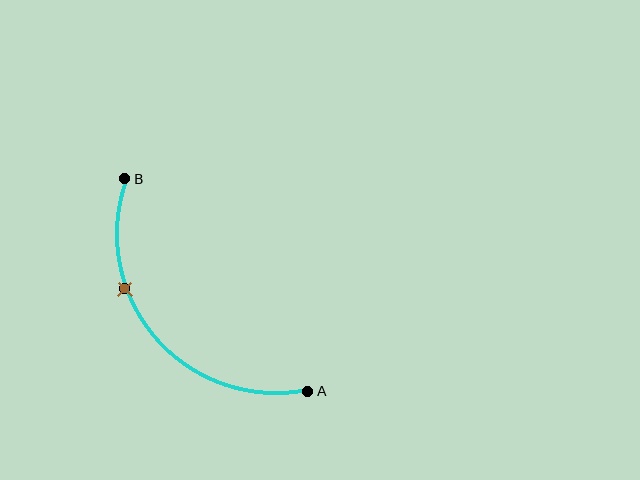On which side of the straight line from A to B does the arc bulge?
The arc bulges below and to the left of the straight line connecting A and B.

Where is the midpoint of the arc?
The arc midpoint is the point on the curve farthest from the straight line joining A and B. It sits below and to the left of that line.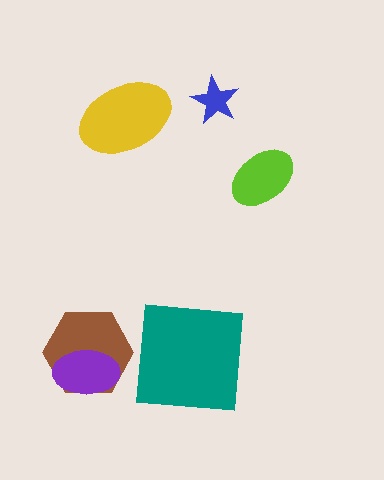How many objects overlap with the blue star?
0 objects overlap with the blue star.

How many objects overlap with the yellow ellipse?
0 objects overlap with the yellow ellipse.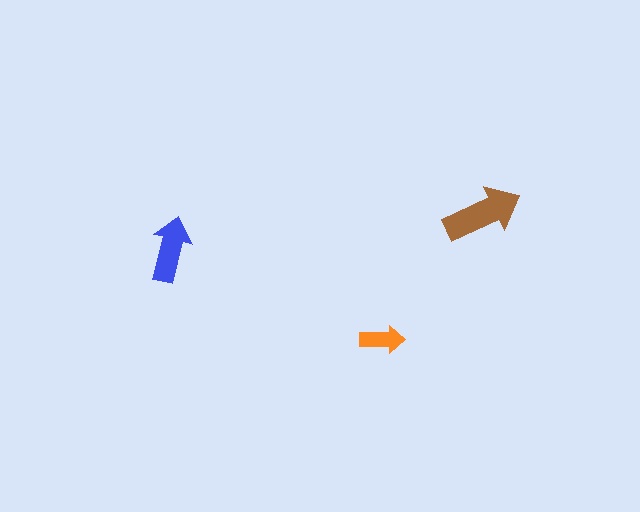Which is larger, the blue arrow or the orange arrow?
The blue one.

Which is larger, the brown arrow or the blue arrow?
The brown one.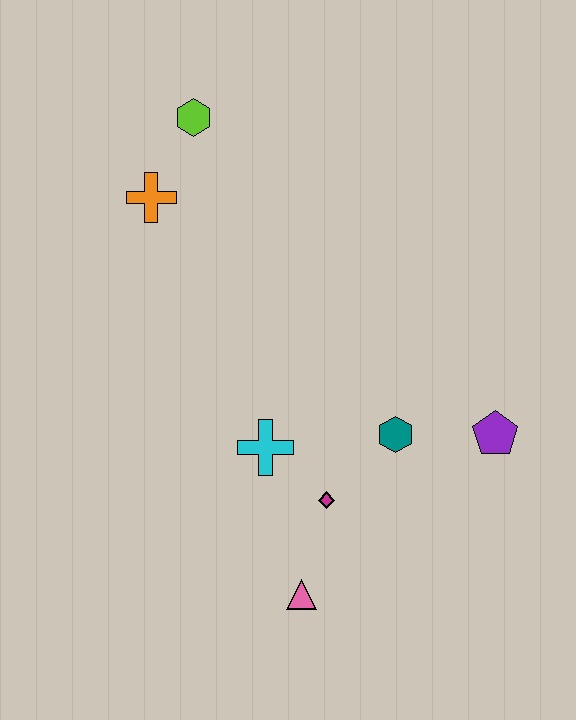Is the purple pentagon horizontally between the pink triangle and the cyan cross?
No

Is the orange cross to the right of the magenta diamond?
No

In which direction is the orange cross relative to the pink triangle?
The orange cross is above the pink triangle.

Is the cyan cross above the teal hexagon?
No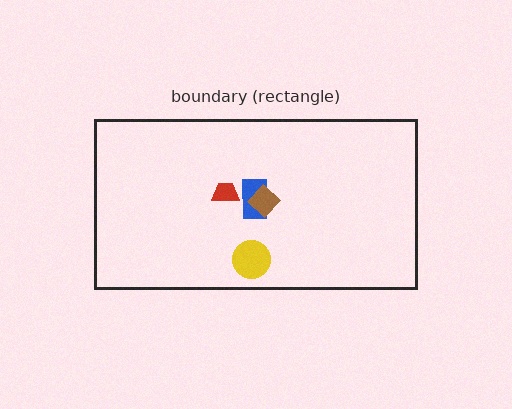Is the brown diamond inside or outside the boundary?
Inside.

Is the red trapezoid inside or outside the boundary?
Inside.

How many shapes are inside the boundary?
4 inside, 0 outside.